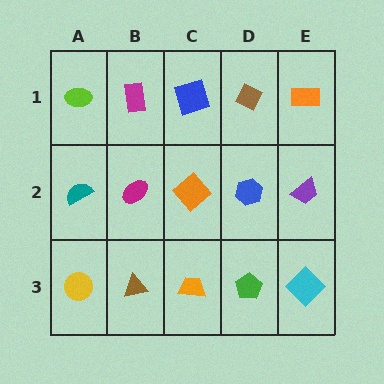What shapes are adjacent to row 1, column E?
A purple trapezoid (row 2, column E), a brown diamond (row 1, column D).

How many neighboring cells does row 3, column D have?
3.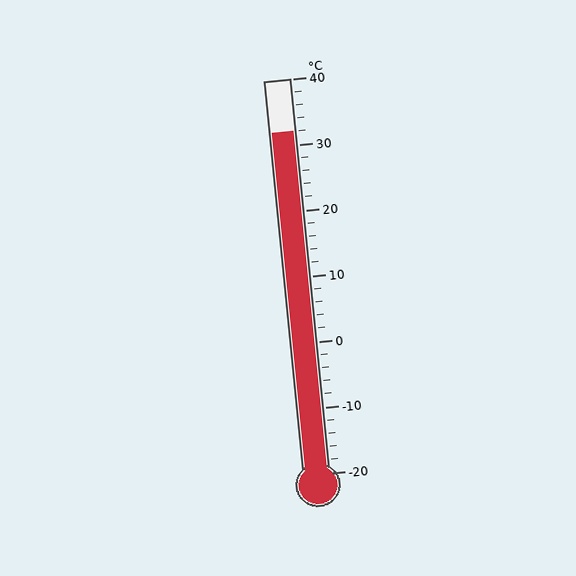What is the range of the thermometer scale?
The thermometer scale ranges from -20°C to 40°C.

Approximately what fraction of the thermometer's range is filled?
The thermometer is filled to approximately 85% of its range.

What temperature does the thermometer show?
The thermometer shows approximately 32°C.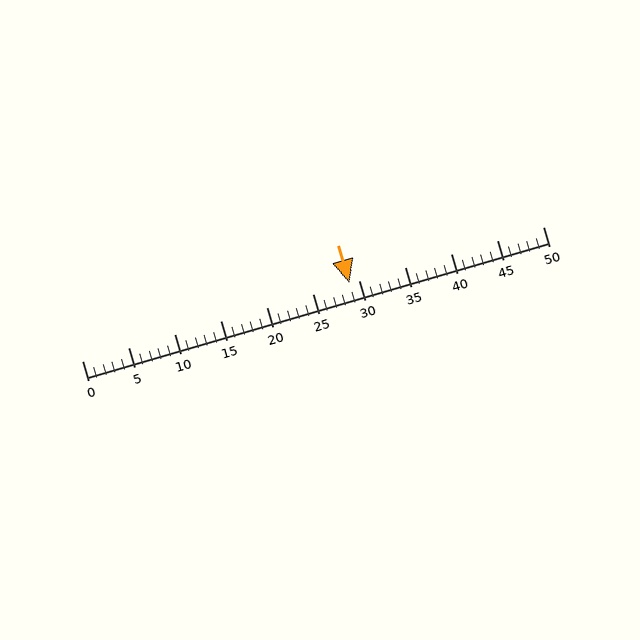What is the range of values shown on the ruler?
The ruler shows values from 0 to 50.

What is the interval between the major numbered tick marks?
The major tick marks are spaced 5 units apart.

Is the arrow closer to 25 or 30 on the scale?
The arrow is closer to 30.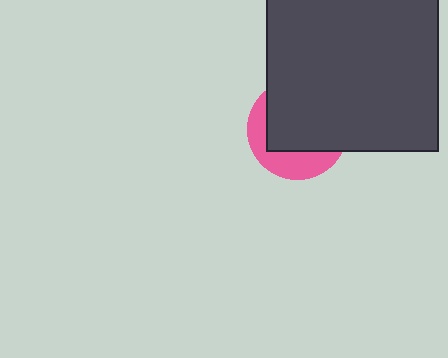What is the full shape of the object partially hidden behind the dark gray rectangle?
The partially hidden object is a pink circle.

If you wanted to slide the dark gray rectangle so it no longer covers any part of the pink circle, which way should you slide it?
Slide it toward the upper-right — that is the most direct way to separate the two shapes.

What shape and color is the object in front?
The object in front is a dark gray rectangle.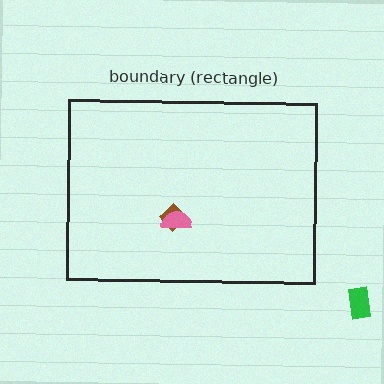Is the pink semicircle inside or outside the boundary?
Inside.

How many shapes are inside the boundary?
2 inside, 1 outside.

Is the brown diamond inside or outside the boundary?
Inside.